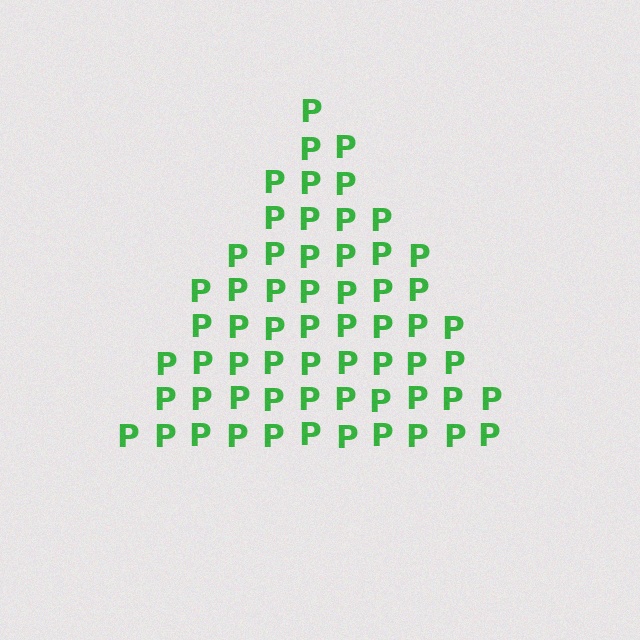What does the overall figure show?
The overall figure shows a triangle.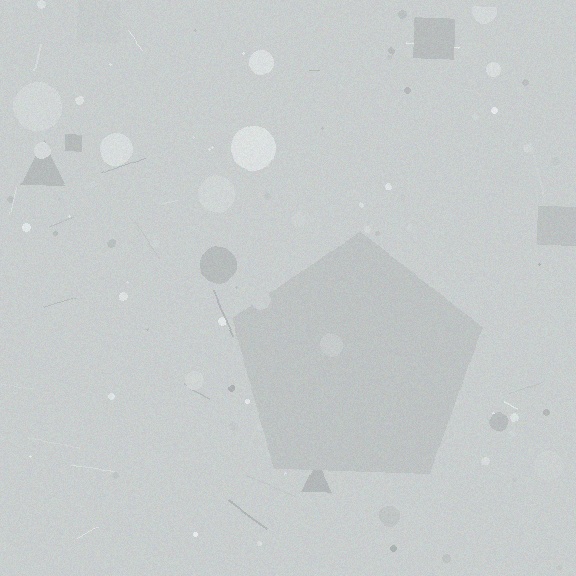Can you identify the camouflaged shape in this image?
The camouflaged shape is a pentagon.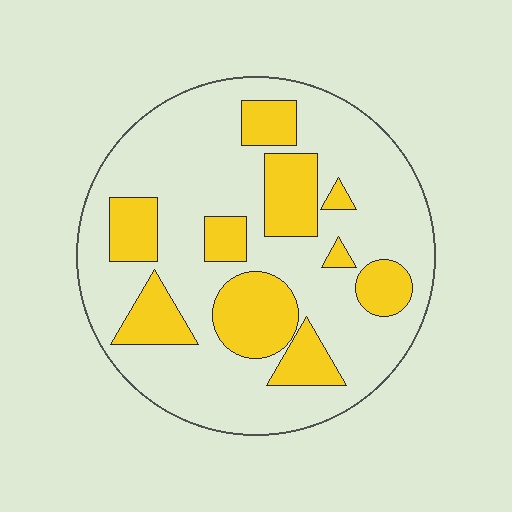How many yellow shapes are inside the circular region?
10.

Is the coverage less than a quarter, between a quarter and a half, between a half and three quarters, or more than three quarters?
Between a quarter and a half.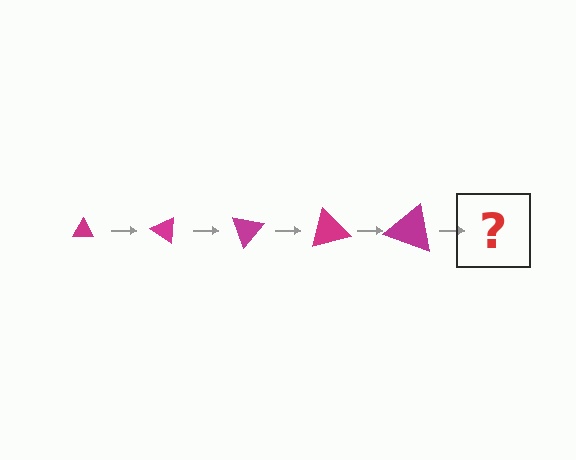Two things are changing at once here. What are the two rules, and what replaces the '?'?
The two rules are that the triangle grows larger each step and it rotates 35 degrees each step. The '?' should be a triangle, larger than the previous one and rotated 175 degrees from the start.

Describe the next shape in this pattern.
It should be a triangle, larger than the previous one and rotated 175 degrees from the start.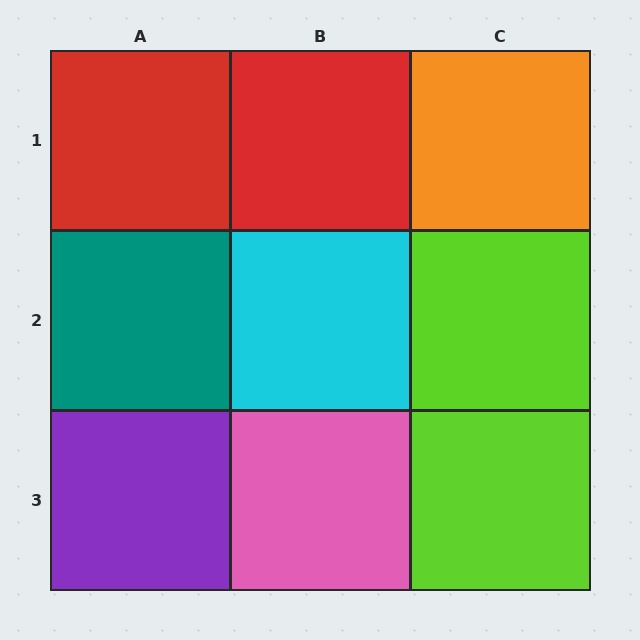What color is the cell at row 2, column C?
Lime.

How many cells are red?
2 cells are red.